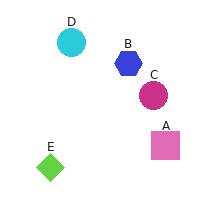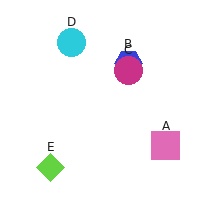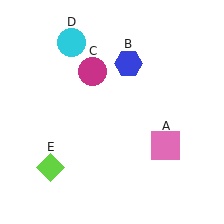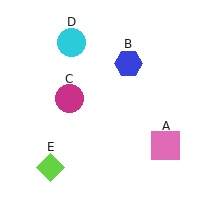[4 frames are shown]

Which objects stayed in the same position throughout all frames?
Pink square (object A) and blue hexagon (object B) and cyan circle (object D) and lime diamond (object E) remained stationary.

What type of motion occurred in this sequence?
The magenta circle (object C) rotated counterclockwise around the center of the scene.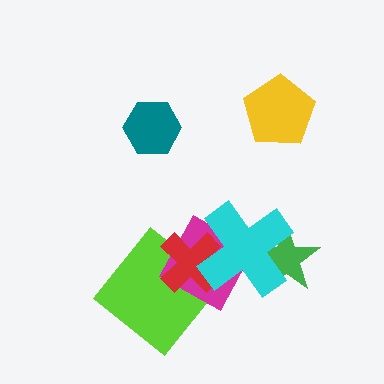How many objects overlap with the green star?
1 object overlaps with the green star.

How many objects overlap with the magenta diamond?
3 objects overlap with the magenta diamond.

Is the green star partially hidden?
Yes, it is partially covered by another shape.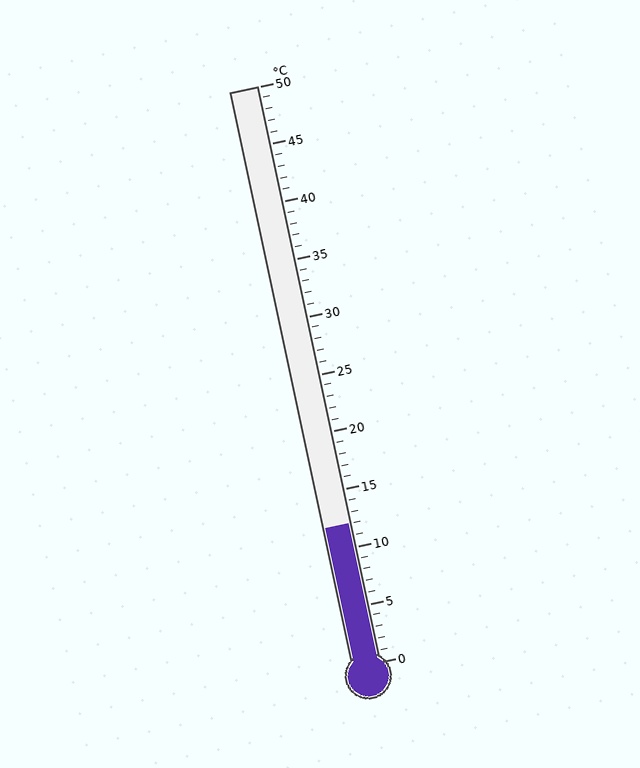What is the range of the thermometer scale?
The thermometer scale ranges from 0°C to 50°C.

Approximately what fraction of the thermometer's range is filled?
The thermometer is filled to approximately 25% of its range.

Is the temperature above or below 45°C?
The temperature is below 45°C.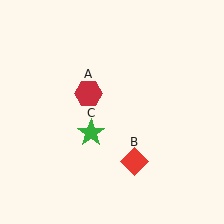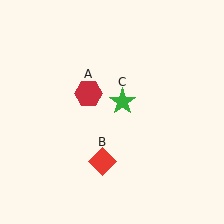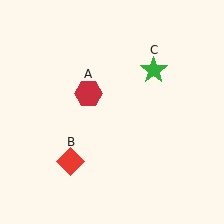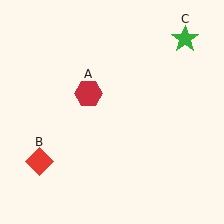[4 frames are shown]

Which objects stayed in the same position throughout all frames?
Red hexagon (object A) remained stationary.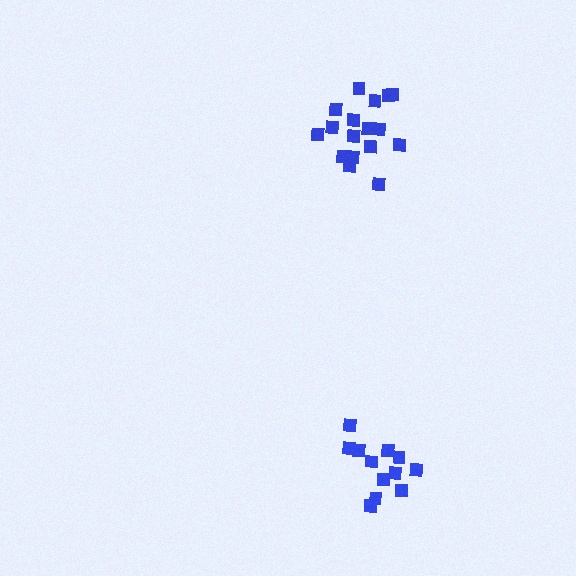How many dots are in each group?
Group 1: 12 dots, Group 2: 17 dots (29 total).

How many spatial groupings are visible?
There are 2 spatial groupings.